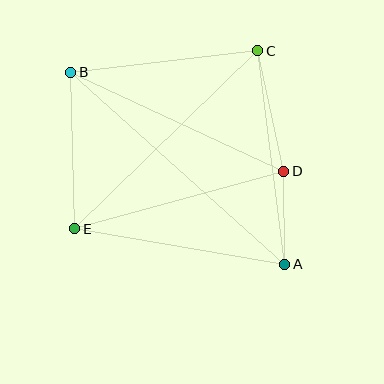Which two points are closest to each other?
Points A and D are closest to each other.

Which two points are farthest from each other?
Points A and B are farthest from each other.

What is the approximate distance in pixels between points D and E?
The distance between D and E is approximately 216 pixels.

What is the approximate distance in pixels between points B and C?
The distance between B and C is approximately 188 pixels.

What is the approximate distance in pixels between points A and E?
The distance between A and E is approximately 213 pixels.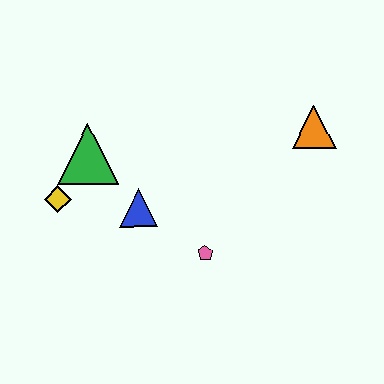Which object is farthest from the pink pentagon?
The orange triangle is farthest from the pink pentagon.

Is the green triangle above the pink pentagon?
Yes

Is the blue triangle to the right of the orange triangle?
No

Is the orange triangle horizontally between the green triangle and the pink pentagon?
No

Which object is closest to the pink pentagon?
The blue triangle is closest to the pink pentagon.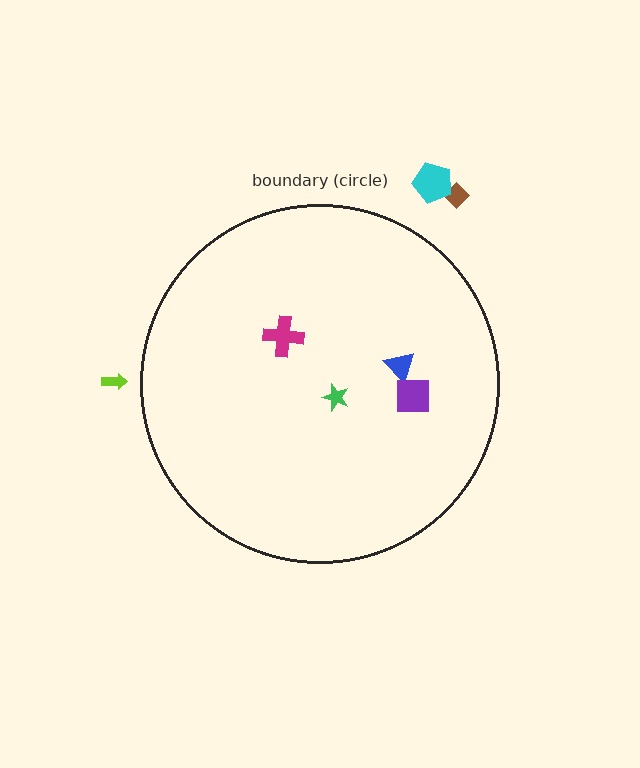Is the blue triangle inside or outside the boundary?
Inside.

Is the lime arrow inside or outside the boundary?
Outside.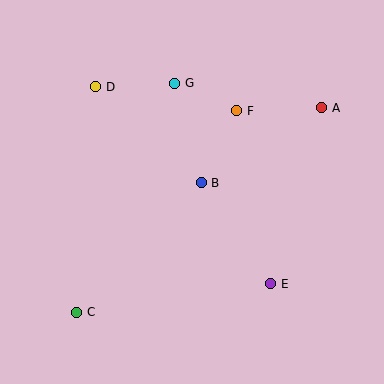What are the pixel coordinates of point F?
Point F is at (237, 111).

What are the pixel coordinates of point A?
Point A is at (322, 108).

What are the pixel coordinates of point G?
Point G is at (175, 83).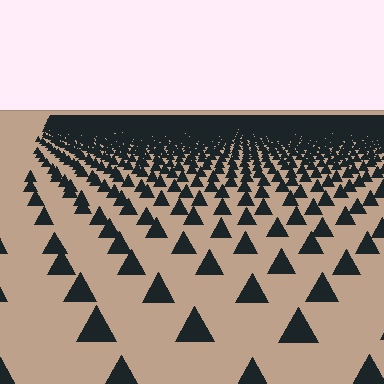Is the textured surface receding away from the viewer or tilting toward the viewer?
The surface is receding away from the viewer. Texture elements get smaller and denser toward the top.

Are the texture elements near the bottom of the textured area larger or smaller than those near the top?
Larger. Near the bottom, elements are closer to the viewer and appear at a bigger on-screen size.